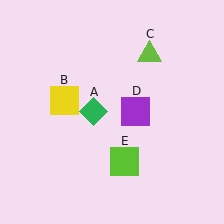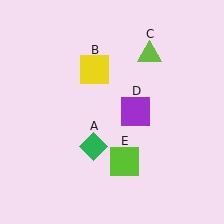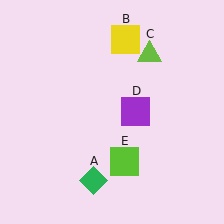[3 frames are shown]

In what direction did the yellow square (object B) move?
The yellow square (object B) moved up and to the right.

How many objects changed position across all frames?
2 objects changed position: green diamond (object A), yellow square (object B).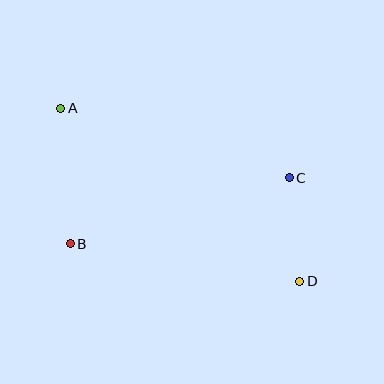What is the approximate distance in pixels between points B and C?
The distance between B and C is approximately 229 pixels.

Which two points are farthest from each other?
Points A and D are farthest from each other.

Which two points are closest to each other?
Points C and D are closest to each other.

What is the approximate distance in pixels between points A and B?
The distance between A and B is approximately 136 pixels.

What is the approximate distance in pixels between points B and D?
The distance between B and D is approximately 233 pixels.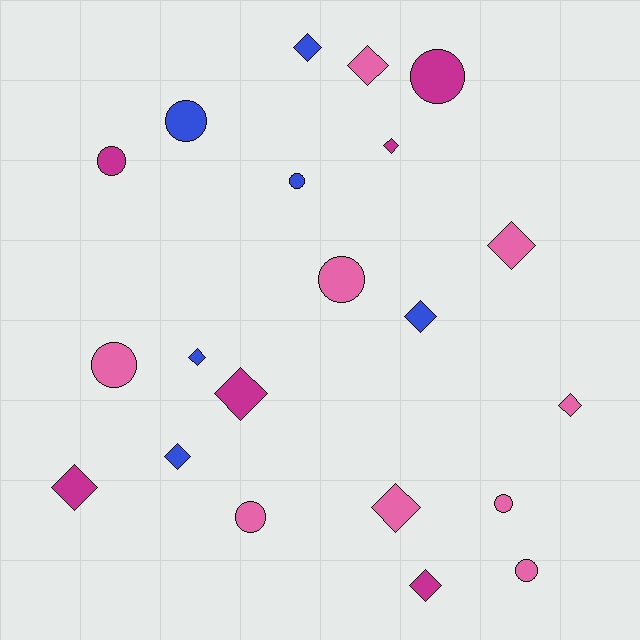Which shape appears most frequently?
Diamond, with 12 objects.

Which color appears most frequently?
Pink, with 9 objects.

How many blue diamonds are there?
There are 4 blue diamonds.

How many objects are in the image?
There are 21 objects.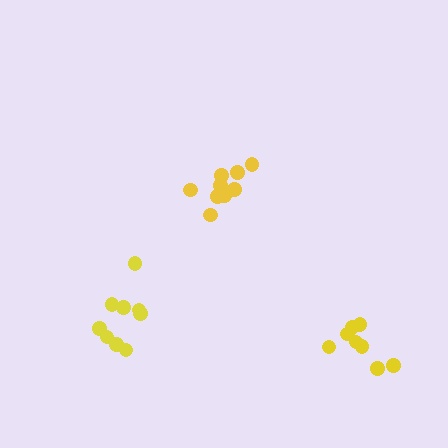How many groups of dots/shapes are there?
There are 3 groups.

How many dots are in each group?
Group 1: 9 dots, Group 2: 9 dots, Group 3: 8 dots (26 total).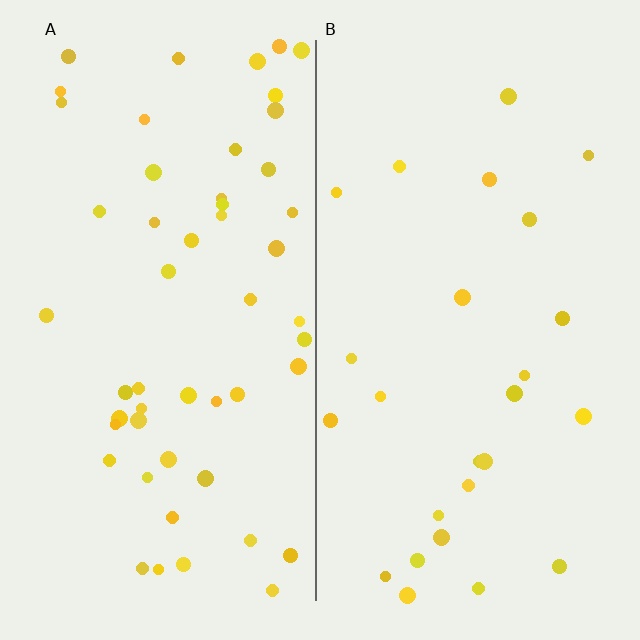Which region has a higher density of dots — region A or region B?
A (the left).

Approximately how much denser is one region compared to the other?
Approximately 2.0× — region A over region B.